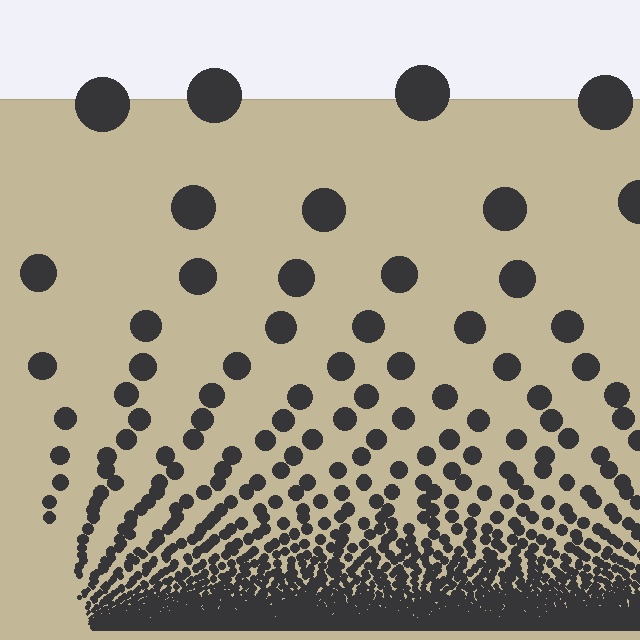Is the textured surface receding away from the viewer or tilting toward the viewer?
The surface appears to tilt toward the viewer. Texture elements get larger and sparser toward the top.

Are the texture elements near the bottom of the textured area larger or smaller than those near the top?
Smaller. The gradient is inverted — elements near the bottom are smaller and denser.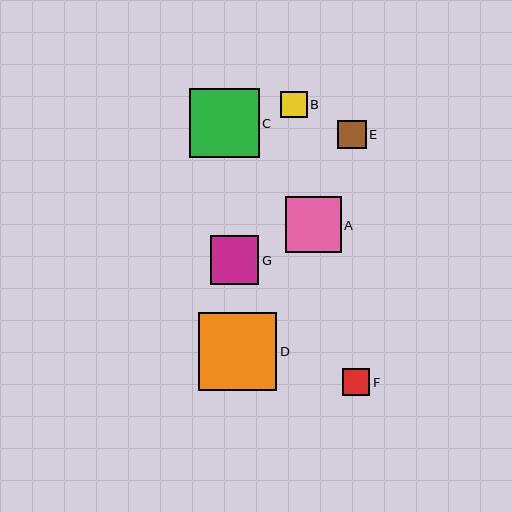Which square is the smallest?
Square B is the smallest with a size of approximately 26 pixels.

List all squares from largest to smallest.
From largest to smallest: D, C, A, G, E, F, B.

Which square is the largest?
Square D is the largest with a size of approximately 79 pixels.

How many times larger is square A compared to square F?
Square A is approximately 2.0 times the size of square F.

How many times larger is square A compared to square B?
Square A is approximately 2.1 times the size of square B.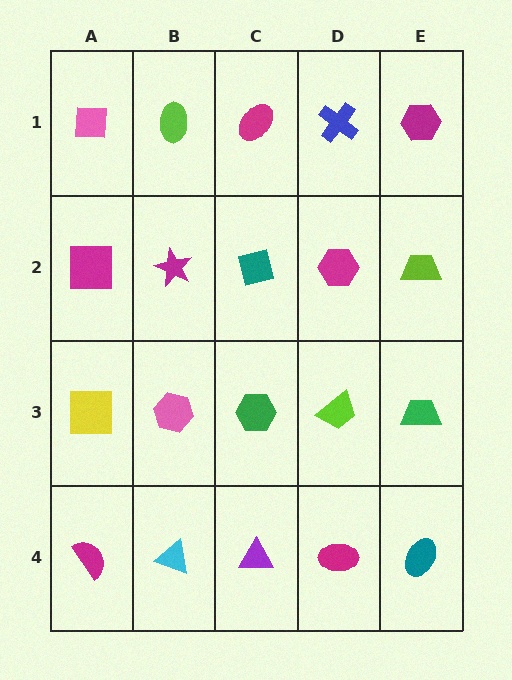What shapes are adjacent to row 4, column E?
A green trapezoid (row 3, column E), a magenta ellipse (row 4, column D).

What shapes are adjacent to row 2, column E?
A magenta hexagon (row 1, column E), a green trapezoid (row 3, column E), a magenta hexagon (row 2, column D).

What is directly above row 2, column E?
A magenta hexagon.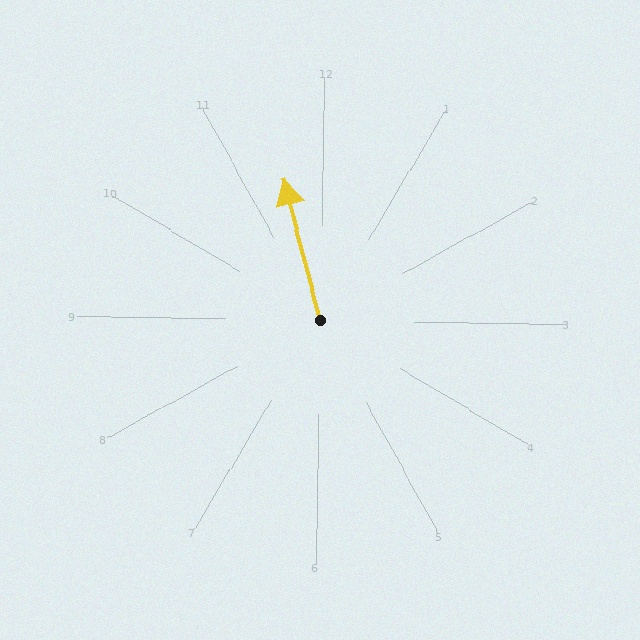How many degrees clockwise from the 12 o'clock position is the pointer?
Approximately 345 degrees.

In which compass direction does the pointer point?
North.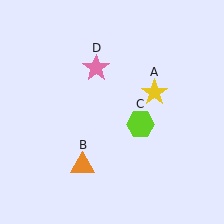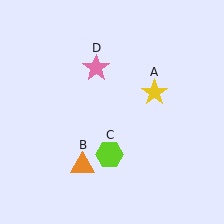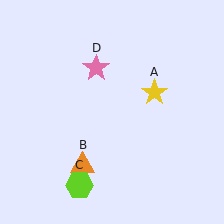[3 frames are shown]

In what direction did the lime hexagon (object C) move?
The lime hexagon (object C) moved down and to the left.